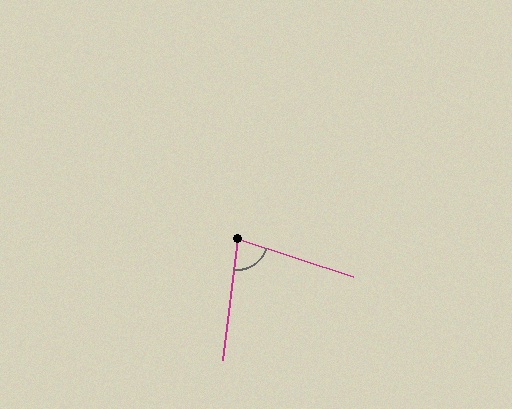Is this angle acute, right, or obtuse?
It is acute.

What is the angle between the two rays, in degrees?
Approximately 78 degrees.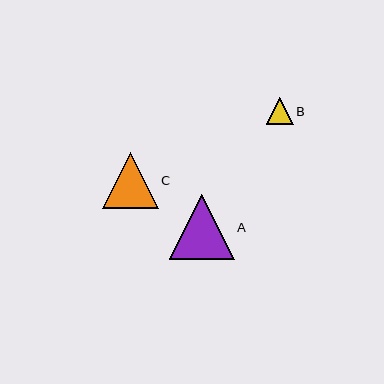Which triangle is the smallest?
Triangle B is the smallest with a size of approximately 27 pixels.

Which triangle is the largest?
Triangle A is the largest with a size of approximately 65 pixels.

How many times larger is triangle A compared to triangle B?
Triangle A is approximately 2.4 times the size of triangle B.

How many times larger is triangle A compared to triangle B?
Triangle A is approximately 2.4 times the size of triangle B.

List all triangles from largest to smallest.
From largest to smallest: A, C, B.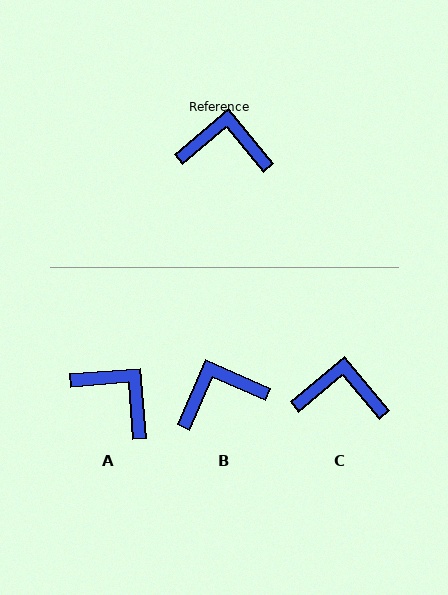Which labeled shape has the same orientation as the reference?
C.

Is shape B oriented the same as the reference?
No, it is off by about 27 degrees.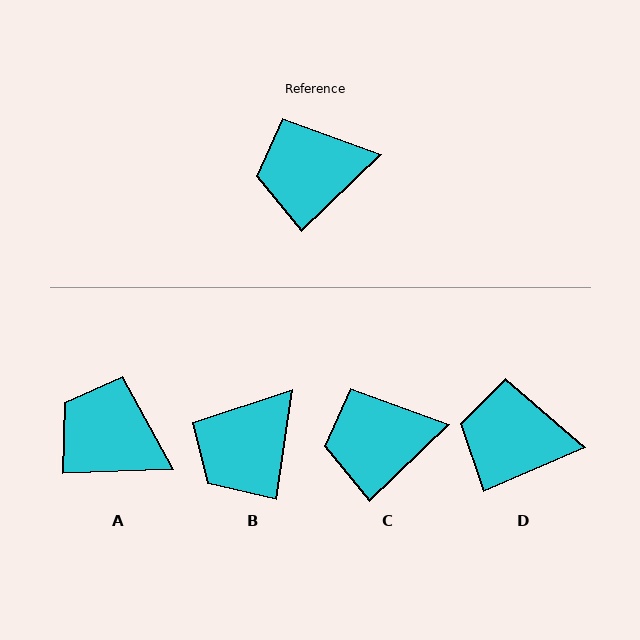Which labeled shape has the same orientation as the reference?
C.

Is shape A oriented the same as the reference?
No, it is off by about 41 degrees.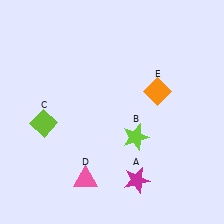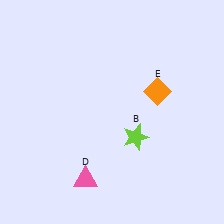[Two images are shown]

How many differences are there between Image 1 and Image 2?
There are 2 differences between the two images.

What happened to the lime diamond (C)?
The lime diamond (C) was removed in Image 2. It was in the bottom-left area of Image 1.